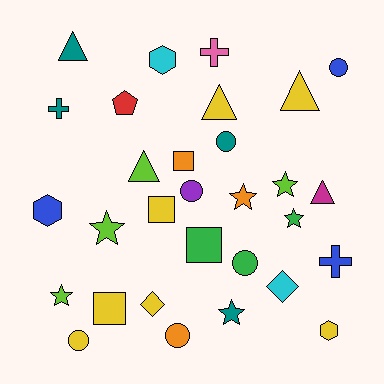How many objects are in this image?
There are 30 objects.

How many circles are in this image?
There are 6 circles.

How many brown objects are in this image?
There are no brown objects.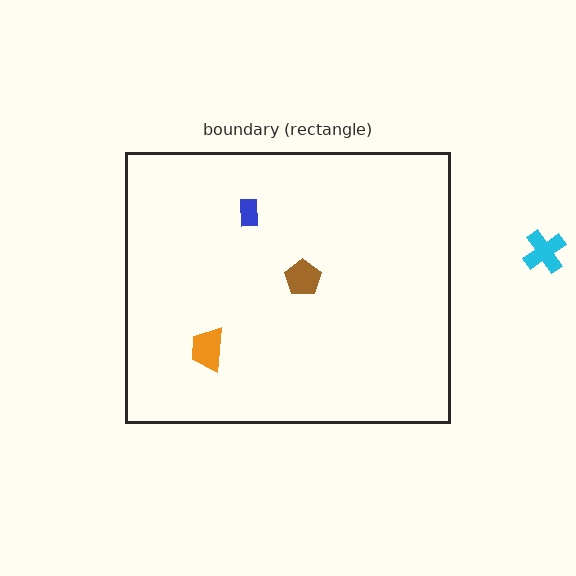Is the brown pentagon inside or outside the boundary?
Inside.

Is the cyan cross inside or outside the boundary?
Outside.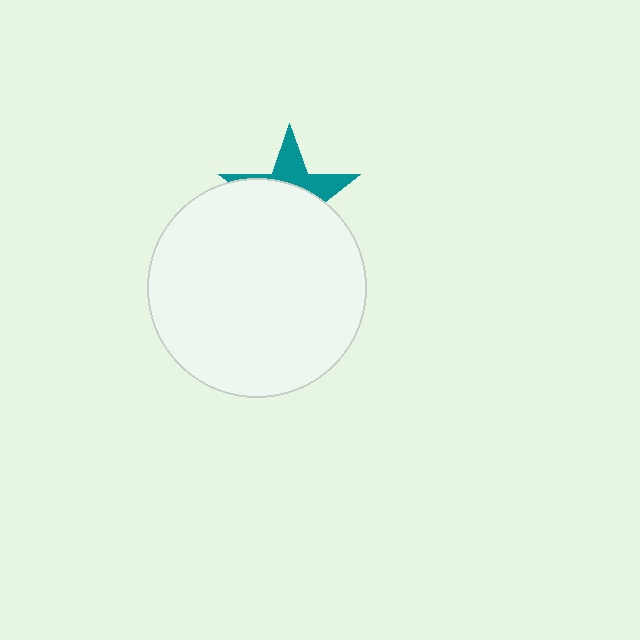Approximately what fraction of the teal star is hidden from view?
Roughly 63% of the teal star is hidden behind the white circle.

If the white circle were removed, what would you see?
You would see the complete teal star.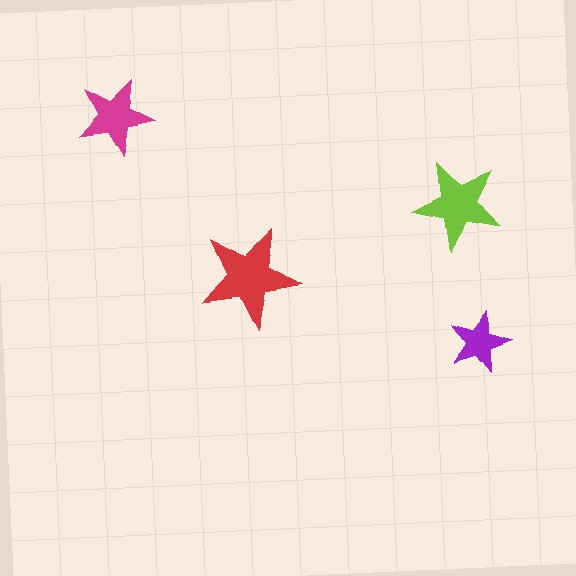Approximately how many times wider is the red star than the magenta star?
About 1.5 times wider.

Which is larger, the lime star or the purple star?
The lime one.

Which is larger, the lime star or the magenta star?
The lime one.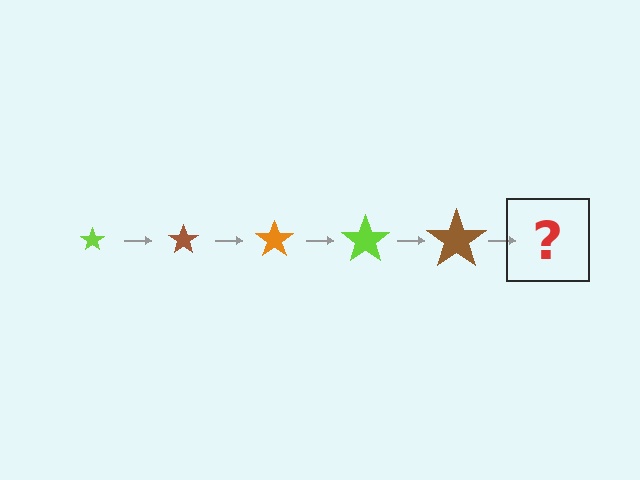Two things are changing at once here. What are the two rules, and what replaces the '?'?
The two rules are that the star grows larger each step and the color cycles through lime, brown, and orange. The '?' should be an orange star, larger than the previous one.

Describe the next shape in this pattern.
It should be an orange star, larger than the previous one.